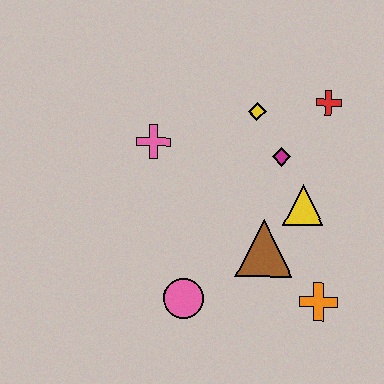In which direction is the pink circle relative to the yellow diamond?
The pink circle is below the yellow diamond.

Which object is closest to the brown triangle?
The yellow triangle is closest to the brown triangle.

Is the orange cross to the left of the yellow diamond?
No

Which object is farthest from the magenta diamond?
The pink circle is farthest from the magenta diamond.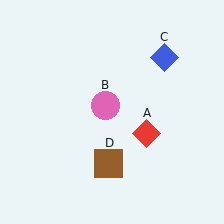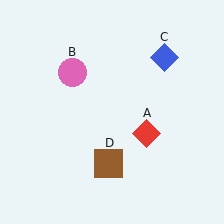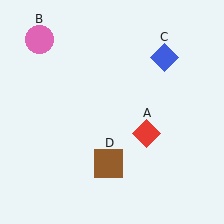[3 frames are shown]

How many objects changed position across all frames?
1 object changed position: pink circle (object B).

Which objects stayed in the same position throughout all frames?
Red diamond (object A) and blue diamond (object C) and brown square (object D) remained stationary.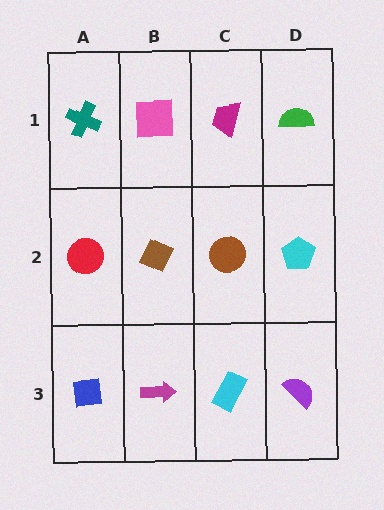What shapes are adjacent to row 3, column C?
A brown circle (row 2, column C), a magenta arrow (row 3, column B), a purple semicircle (row 3, column D).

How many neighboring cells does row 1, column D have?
2.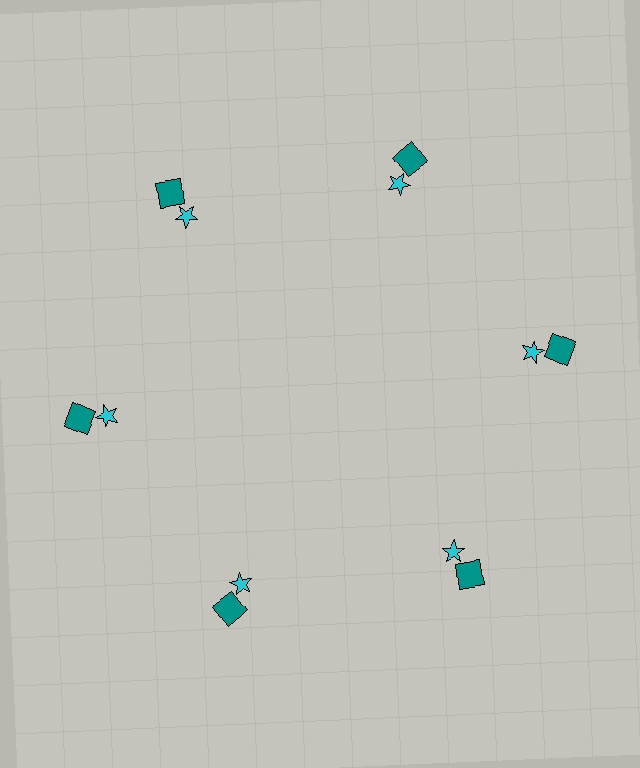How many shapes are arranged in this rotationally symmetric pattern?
There are 12 shapes, arranged in 6 groups of 2.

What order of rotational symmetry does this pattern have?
This pattern has 6-fold rotational symmetry.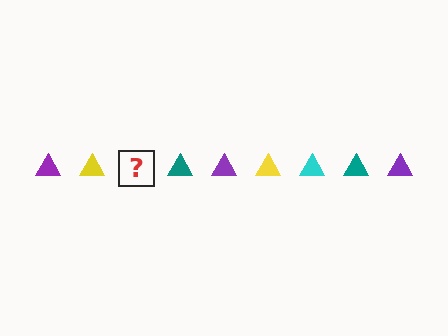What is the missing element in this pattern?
The missing element is a cyan triangle.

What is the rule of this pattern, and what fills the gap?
The rule is that the pattern cycles through purple, yellow, cyan, teal triangles. The gap should be filled with a cyan triangle.